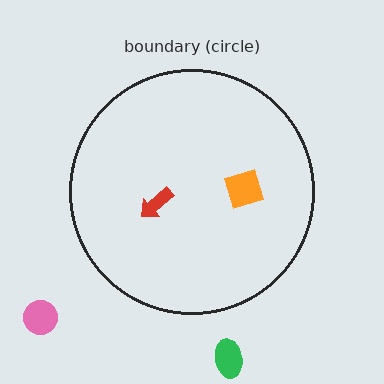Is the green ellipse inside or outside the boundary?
Outside.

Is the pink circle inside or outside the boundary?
Outside.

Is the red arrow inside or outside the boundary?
Inside.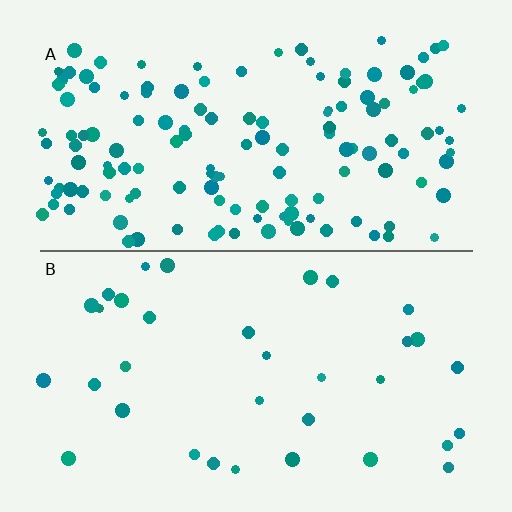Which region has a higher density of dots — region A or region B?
A (the top).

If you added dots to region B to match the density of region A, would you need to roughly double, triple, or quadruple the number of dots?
Approximately quadruple.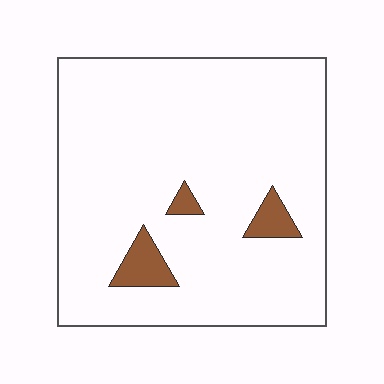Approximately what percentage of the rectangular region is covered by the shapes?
Approximately 5%.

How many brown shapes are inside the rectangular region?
3.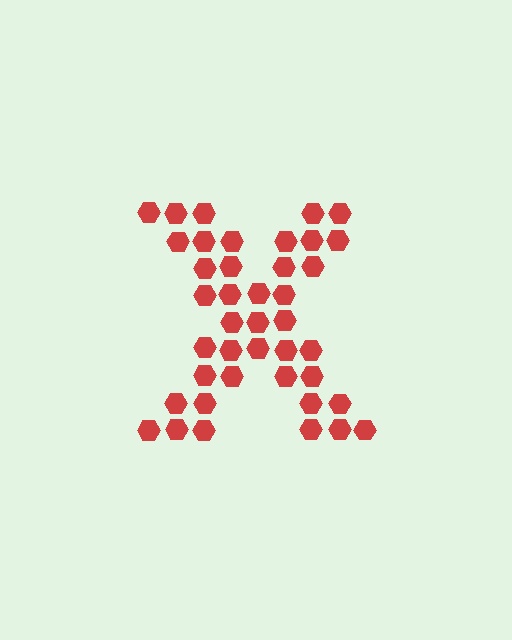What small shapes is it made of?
It is made of small hexagons.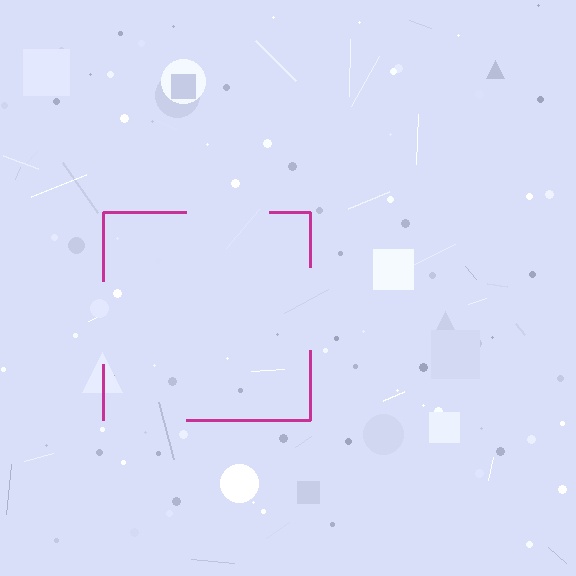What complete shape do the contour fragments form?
The contour fragments form a square.